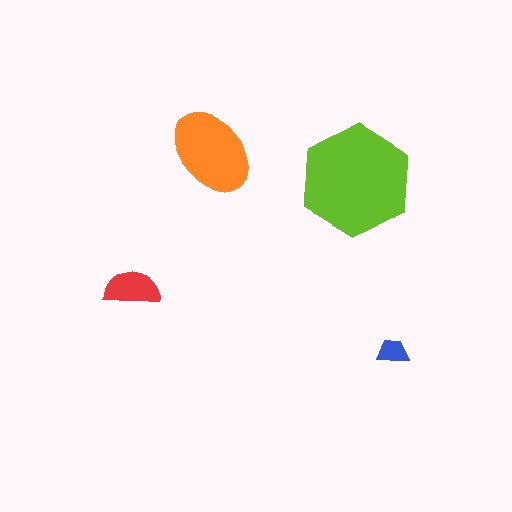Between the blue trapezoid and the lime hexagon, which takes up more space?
The lime hexagon.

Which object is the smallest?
The blue trapezoid.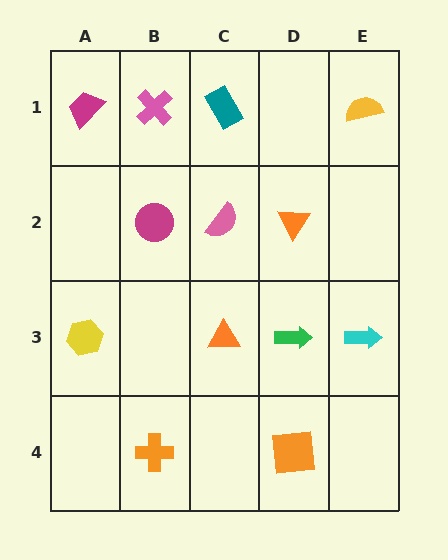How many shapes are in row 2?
3 shapes.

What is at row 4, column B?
An orange cross.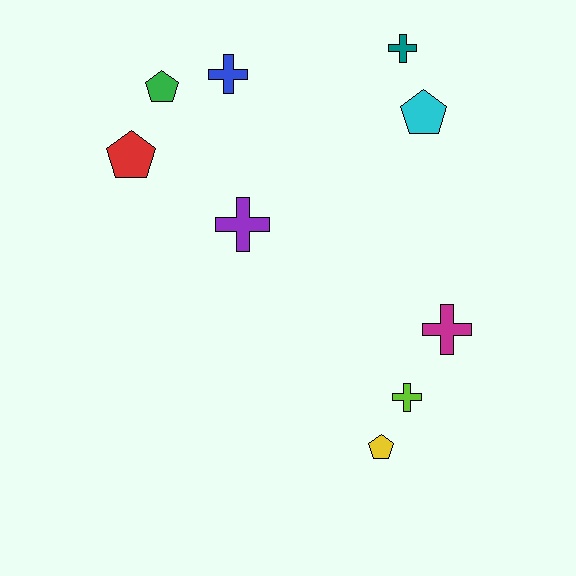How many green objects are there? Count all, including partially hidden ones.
There is 1 green object.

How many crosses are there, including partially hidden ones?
There are 5 crosses.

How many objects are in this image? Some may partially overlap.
There are 9 objects.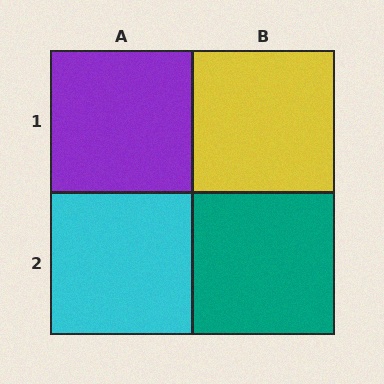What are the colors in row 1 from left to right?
Purple, yellow.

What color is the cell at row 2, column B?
Teal.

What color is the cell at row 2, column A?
Cyan.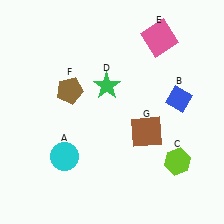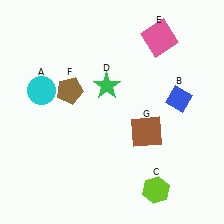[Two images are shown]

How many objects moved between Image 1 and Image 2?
2 objects moved between the two images.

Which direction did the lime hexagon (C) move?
The lime hexagon (C) moved down.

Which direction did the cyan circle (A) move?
The cyan circle (A) moved up.